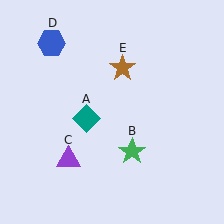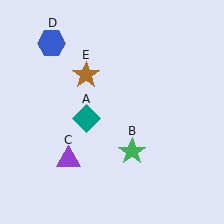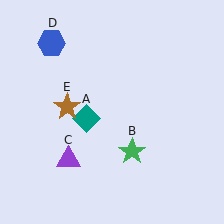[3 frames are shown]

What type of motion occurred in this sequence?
The brown star (object E) rotated counterclockwise around the center of the scene.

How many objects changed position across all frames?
1 object changed position: brown star (object E).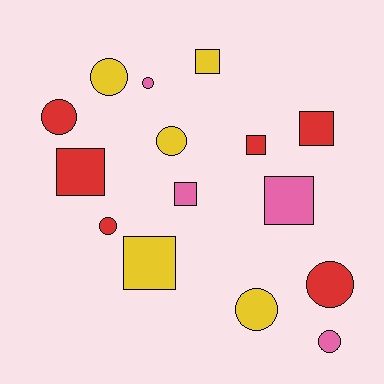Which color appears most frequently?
Red, with 6 objects.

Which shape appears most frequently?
Circle, with 8 objects.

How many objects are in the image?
There are 15 objects.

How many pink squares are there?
There are 2 pink squares.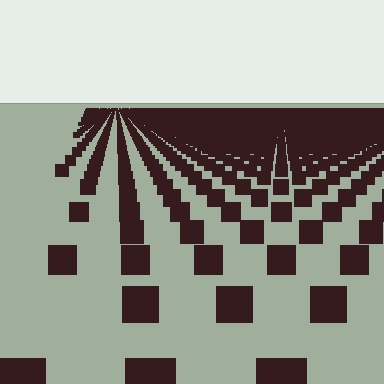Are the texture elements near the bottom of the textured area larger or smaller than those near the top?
Larger. Near the bottom, elements are closer to the viewer and appear at a bigger on-screen size.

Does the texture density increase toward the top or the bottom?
Density increases toward the top.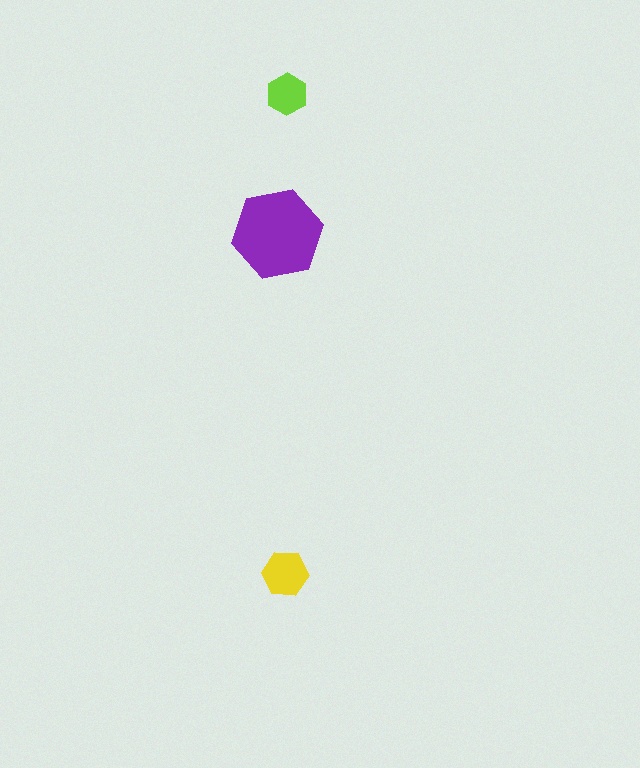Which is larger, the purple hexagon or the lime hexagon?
The purple one.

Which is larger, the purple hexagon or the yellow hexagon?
The purple one.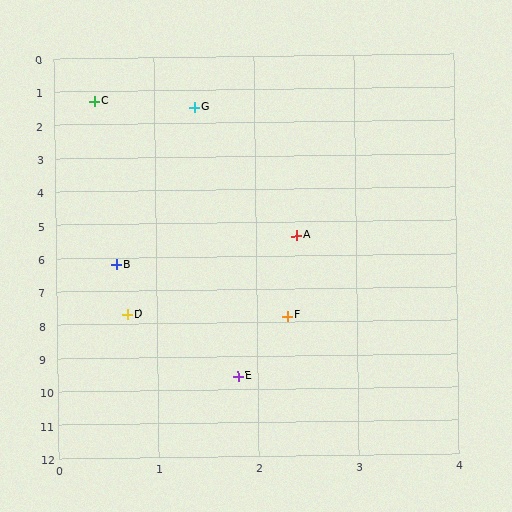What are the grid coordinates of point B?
Point B is at approximately (0.6, 6.2).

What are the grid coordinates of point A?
Point A is at approximately (2.4, 5.4).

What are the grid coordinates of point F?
Point F is at approximately (2.3, 7.8).